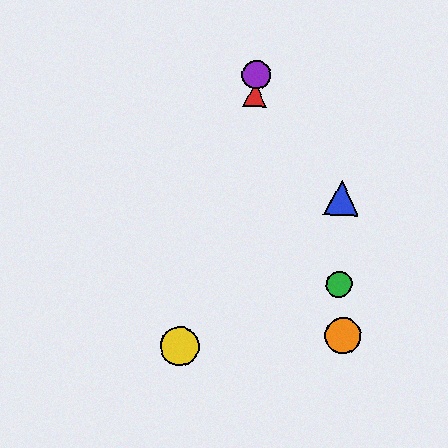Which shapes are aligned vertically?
The red triangle, the purple circle are aligned vertically.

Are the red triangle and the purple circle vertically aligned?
Yes, both are at x≈255.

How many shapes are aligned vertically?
2 shapes (the red triangle, the purple circle) are aligned vertically.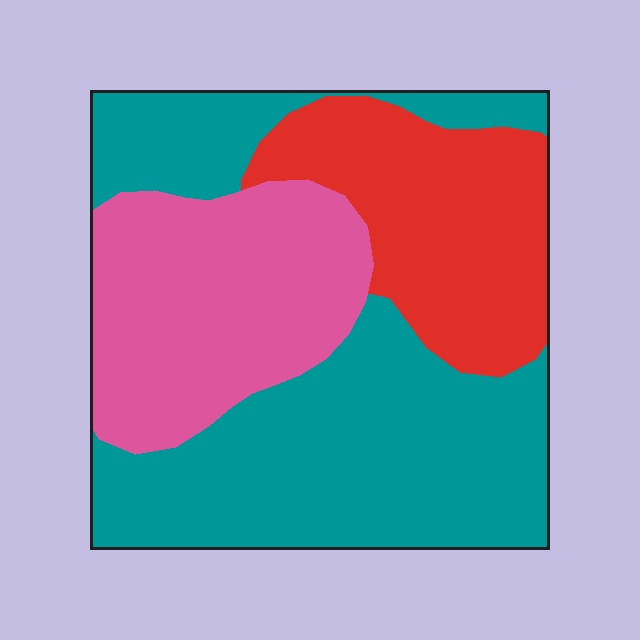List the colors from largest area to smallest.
From largest to smallest: teal, pink, red.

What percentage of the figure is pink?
Pink takes up about one quarter (1/4) of the figure.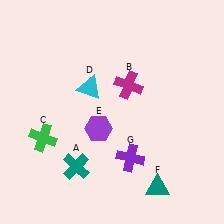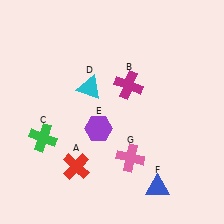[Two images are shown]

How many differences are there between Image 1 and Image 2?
There are 3 differences between the two images.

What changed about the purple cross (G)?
In Image 1, G is purple. In Image 2, it changed to pink.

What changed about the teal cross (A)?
In Image 1, A is teal. In Image 2, it changed to red.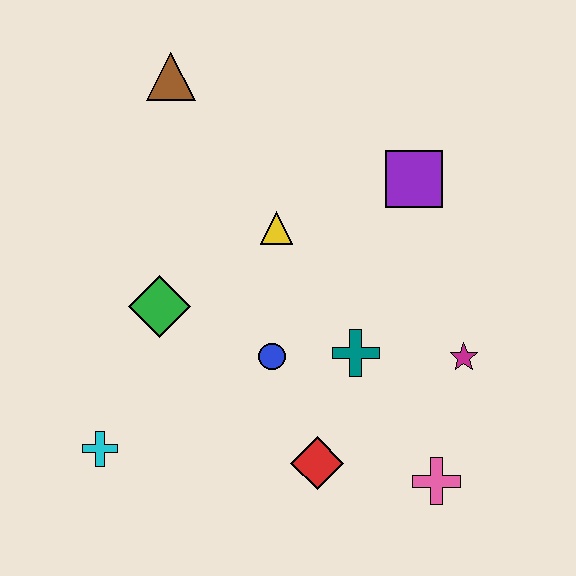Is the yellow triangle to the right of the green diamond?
Yes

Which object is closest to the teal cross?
The blue circle is closest to the teal cross.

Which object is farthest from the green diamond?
The pink cross is farthest from the green diamond.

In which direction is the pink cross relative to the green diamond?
The pink cross is to the right of the green diamond.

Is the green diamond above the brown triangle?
No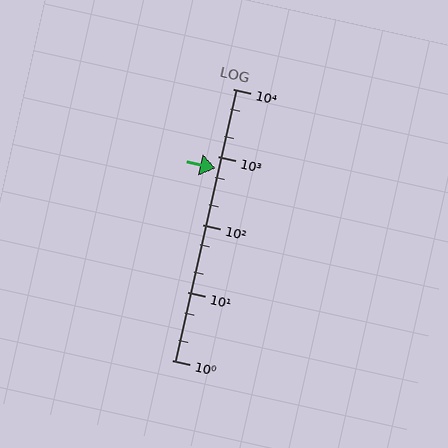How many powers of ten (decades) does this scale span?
The scale spans 4 decades, from 1 to 10000.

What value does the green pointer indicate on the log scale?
The pointer indicates approximately 680.